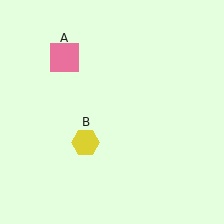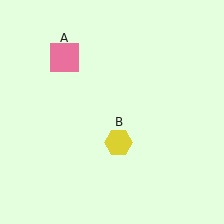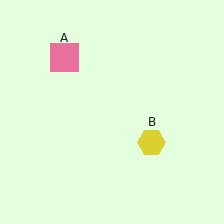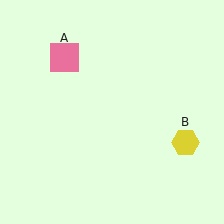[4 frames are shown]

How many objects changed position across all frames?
1 object changed position: yellow hexagon (object B).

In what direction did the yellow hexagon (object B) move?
The yellow hexagon (object B) moved right.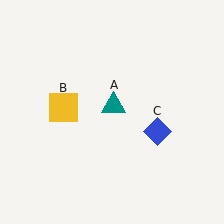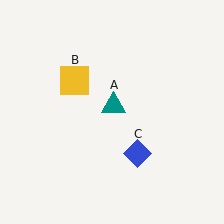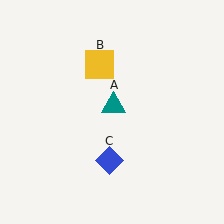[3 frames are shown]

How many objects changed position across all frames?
2 objects changed position: yellow square (object B), blue diamond (object C).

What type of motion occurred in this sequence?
The yellow square (object B), blue diamond (object C) rotated clockwise around the center of the scene.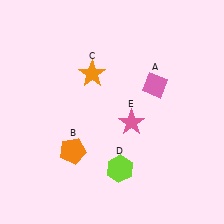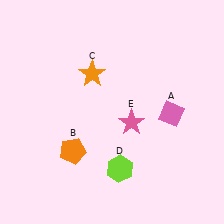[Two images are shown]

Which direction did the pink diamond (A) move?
The pink diamond (A) moved down.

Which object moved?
The pink diamond (A) moved down.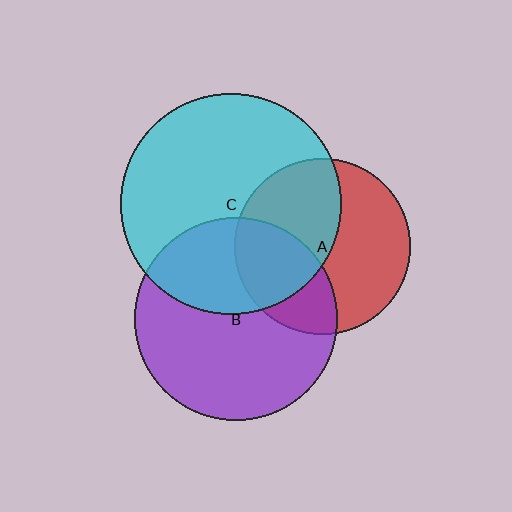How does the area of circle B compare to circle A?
Approximately 1.3 times.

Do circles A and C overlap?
Yes.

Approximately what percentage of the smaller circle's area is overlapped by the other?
Approximately 50%.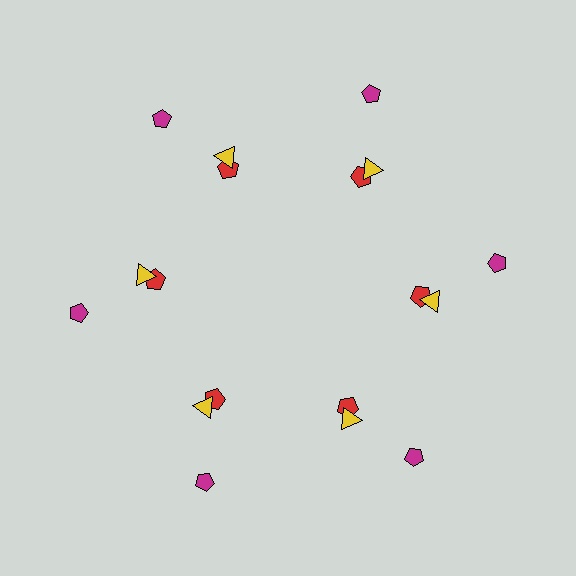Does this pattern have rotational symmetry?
Yes, this pattern has 6-fold rotational symmetry. It looks the same after rotating 60 degrees around the center.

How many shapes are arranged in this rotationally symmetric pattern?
There are 18 shapes, arranged in 6 groups of 3.